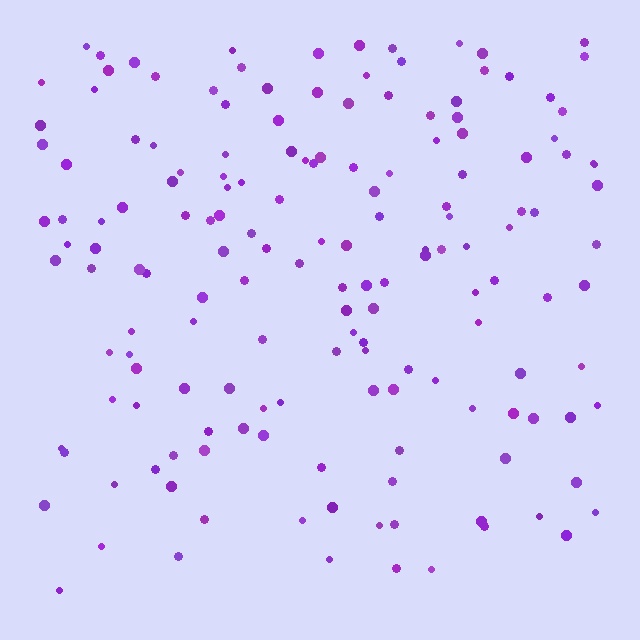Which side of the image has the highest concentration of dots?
The top.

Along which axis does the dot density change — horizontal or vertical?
Vertical.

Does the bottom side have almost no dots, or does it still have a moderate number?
Still a moderate number, just noticeably fewer than the top.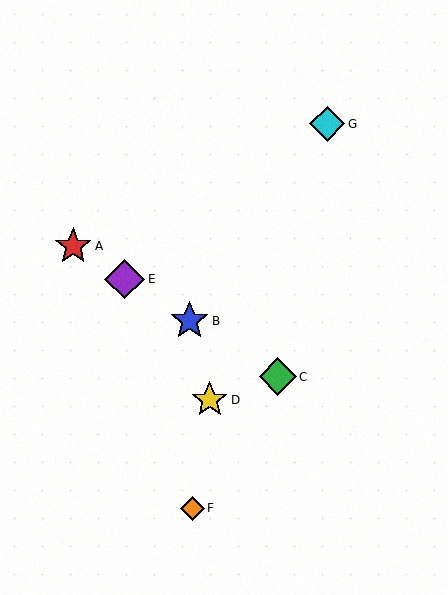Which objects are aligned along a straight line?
Objects A, B, C, E are aligned along a straight line.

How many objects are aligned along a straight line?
4 objects (A, B, C, E) are aligned along a straight line.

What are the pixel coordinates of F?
Object F is at (192, 508).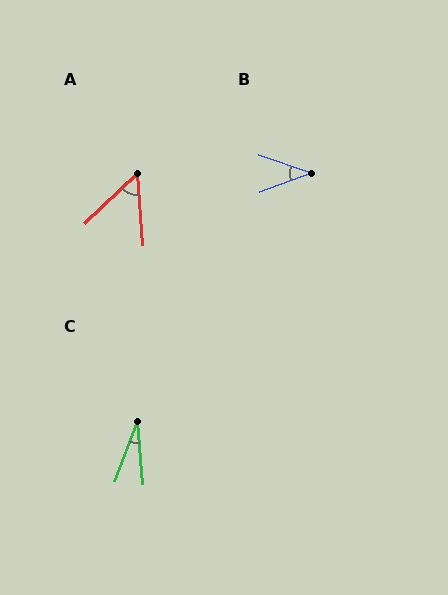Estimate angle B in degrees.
Approximately 39 degrees.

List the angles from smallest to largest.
C (25°), B (39°), A (51°).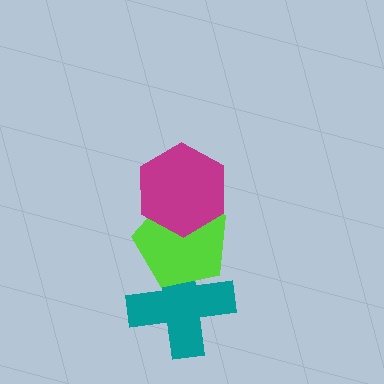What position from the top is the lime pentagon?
The lime pentagon is 2nd from the top.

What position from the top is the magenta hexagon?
The magenta hexagon is 1st from the top.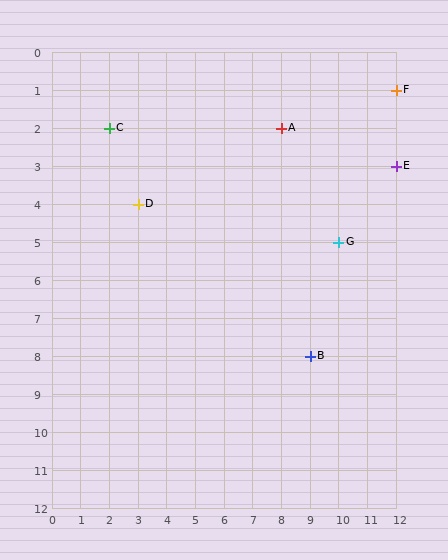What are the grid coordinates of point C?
Point C is at grid coordinates (2, 2).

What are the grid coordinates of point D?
Point D is at grid coordinates (3, 4).